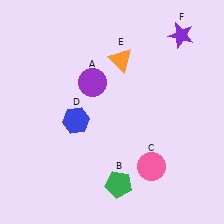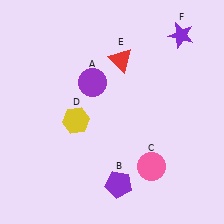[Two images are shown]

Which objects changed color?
B changed from green to purple. D changed from blue to yellow. E changed from orange to red.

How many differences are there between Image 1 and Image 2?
There are 3 differences between the two images.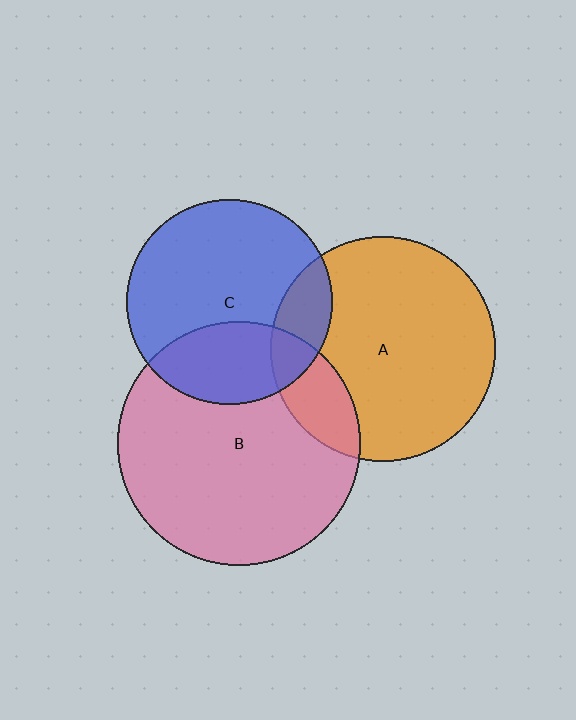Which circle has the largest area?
Circle B (pink).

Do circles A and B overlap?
Yes.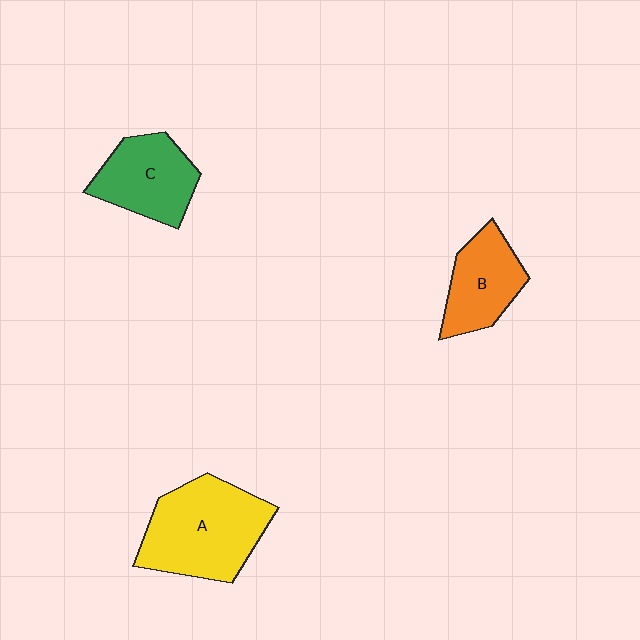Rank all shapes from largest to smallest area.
From largest to smallest: A (yellow), C (green), B (orange).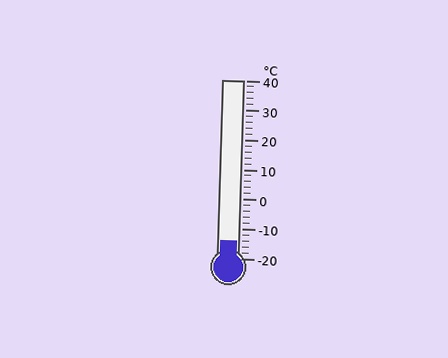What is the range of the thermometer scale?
The thermometer scale ranges from -20°C to 40°C.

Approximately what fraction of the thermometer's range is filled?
The thermometer is filled to approximately 10% of its range.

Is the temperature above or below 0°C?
The temperature is below 0°C.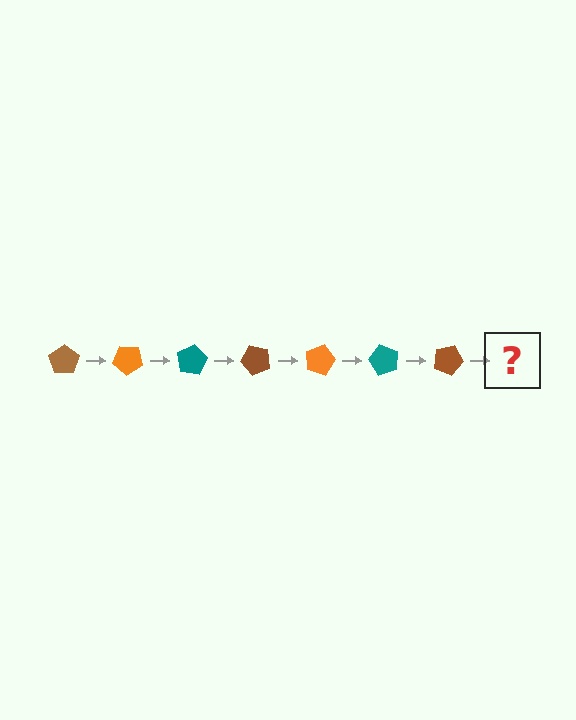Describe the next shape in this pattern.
It should be an orange pentagon, rotated 280 degrees from the start.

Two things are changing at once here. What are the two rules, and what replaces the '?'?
The two rules are that it rotates 40 degrees each step and the color cycles through brown, orange, and teal. The '?' should be an orange pentagon, rotated 280 degrees from the start.